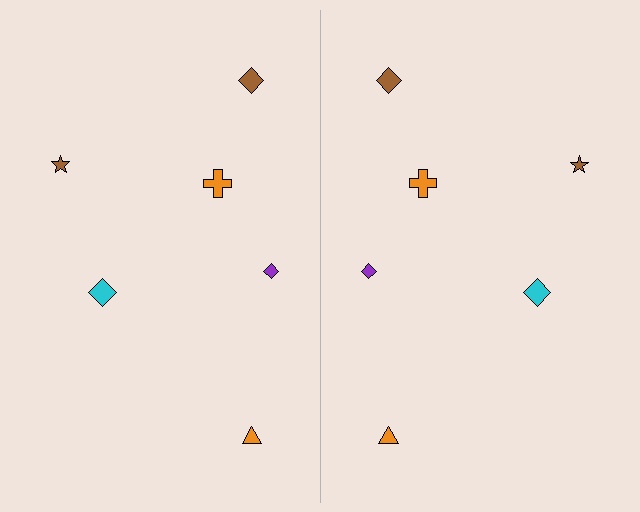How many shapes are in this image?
There are 12 shapes in this image.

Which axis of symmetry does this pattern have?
The pattern has a vertical axis of symmetry running through the center of the image.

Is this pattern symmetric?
Yes, this pattern has bilateral (reflection) symmetry.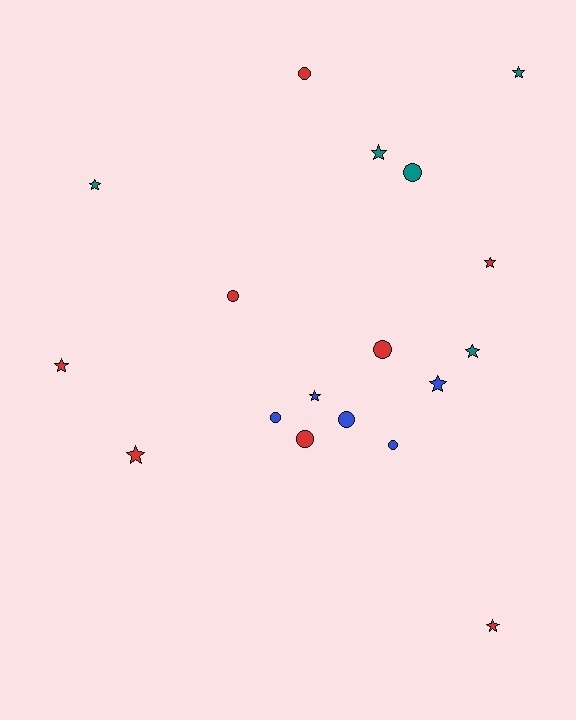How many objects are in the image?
There are 18 objects.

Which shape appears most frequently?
Star, with 10 objects.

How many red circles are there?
There are 4 red circles.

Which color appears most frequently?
Red, with 8 objects.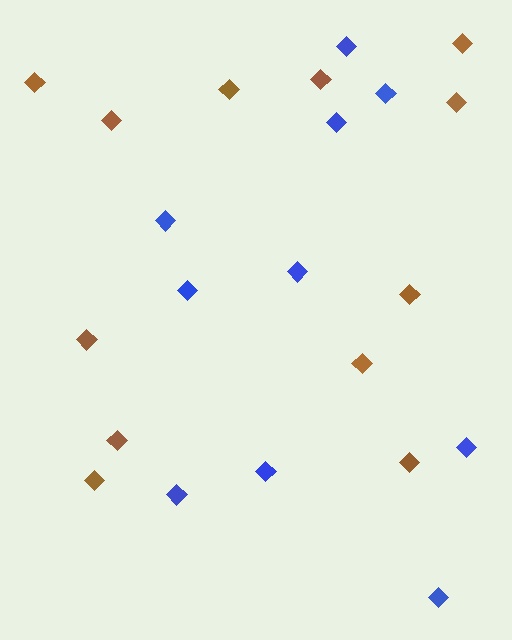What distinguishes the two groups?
There are 2 groups: one group of blue diamonds (10) and one group of brown diamonds (12).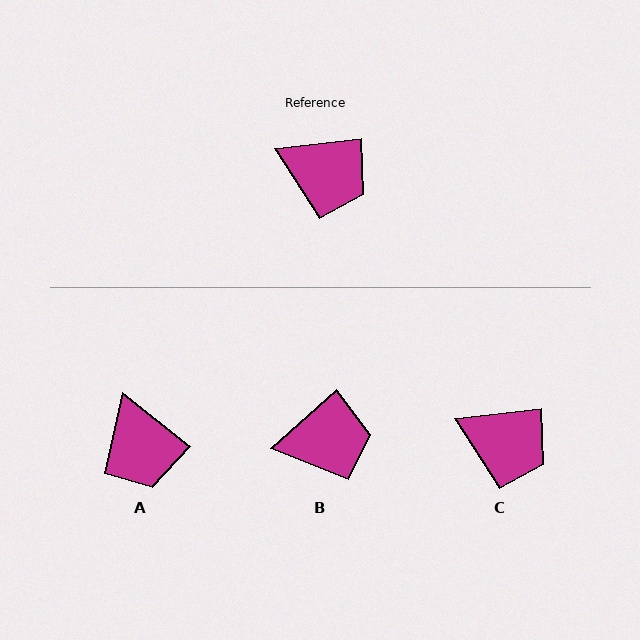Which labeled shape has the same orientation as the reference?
C.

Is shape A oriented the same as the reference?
No, it is off by about 45 degrees.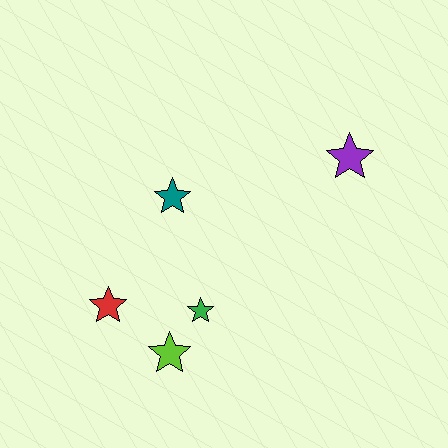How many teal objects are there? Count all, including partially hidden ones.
There is 1 teal object.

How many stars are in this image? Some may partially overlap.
There are 5 stars.